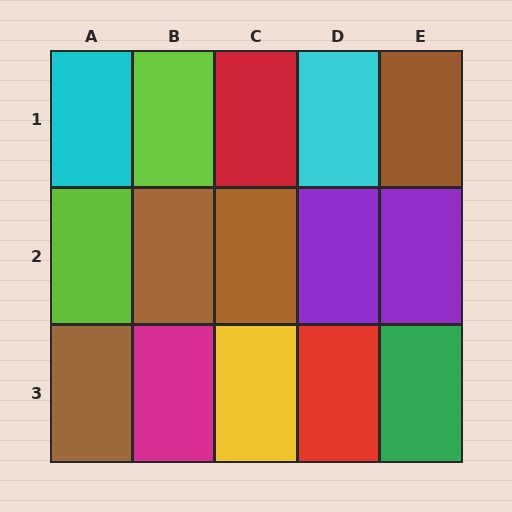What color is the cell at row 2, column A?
Lime.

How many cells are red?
2 cells are red.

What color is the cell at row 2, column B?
Brown.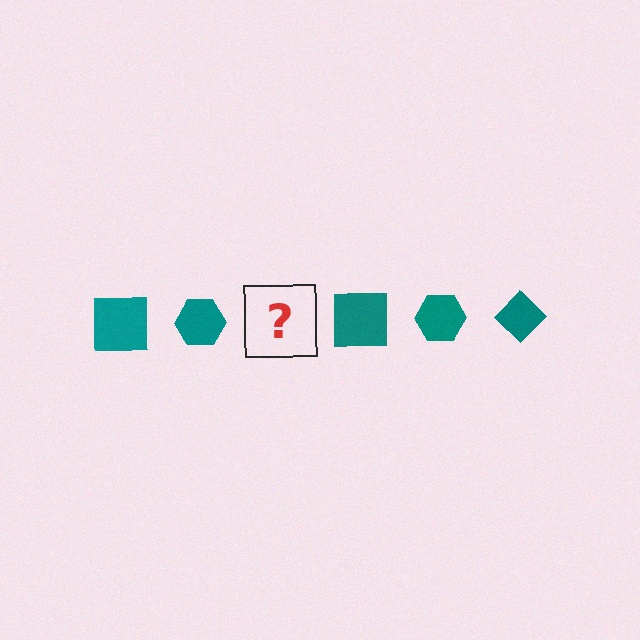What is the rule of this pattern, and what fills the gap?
The rule is that the pattern cycles through square, hexagon, diamond shapes in teal. The gap should be filled with a teal diamond.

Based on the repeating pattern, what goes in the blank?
The blank should be a teal diamond.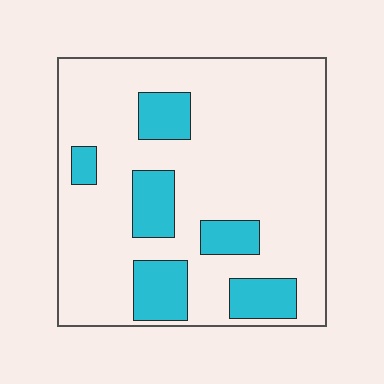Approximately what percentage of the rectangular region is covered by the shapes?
Approximately 20%.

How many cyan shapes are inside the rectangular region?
6.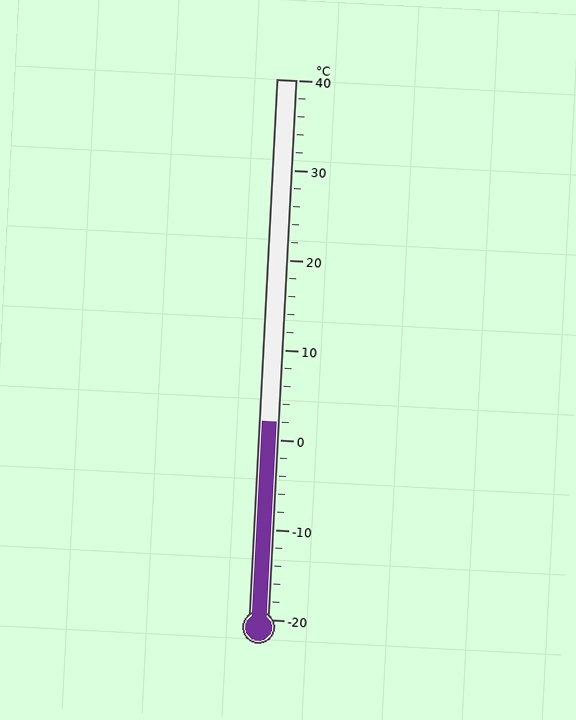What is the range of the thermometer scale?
The thermometer scale ranges from -20°C to 40°C.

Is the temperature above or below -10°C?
The temperature is above -10°C.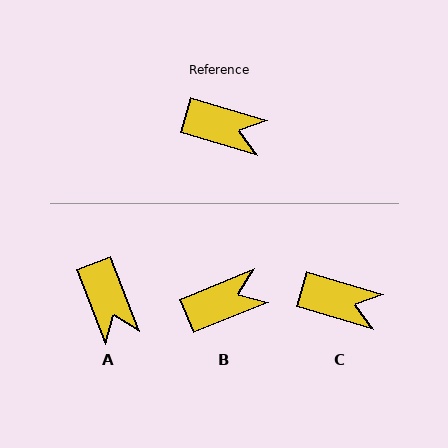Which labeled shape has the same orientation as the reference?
C.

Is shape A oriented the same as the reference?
No, it is off by about 53 degrees.